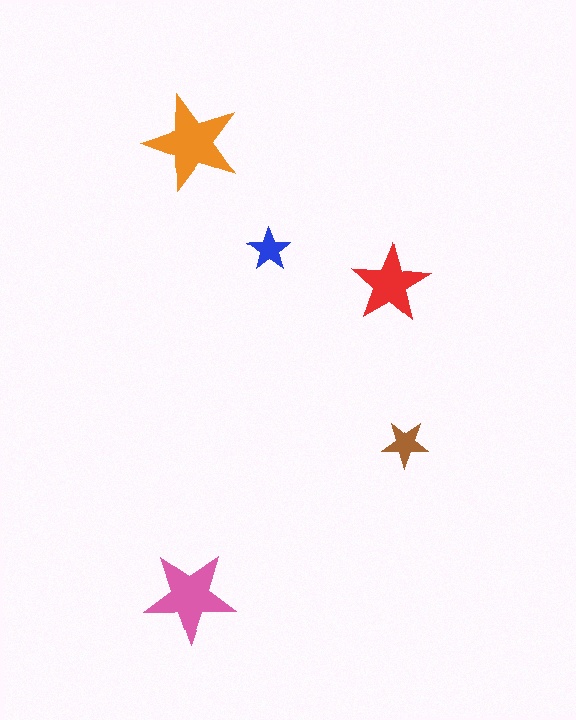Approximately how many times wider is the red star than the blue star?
About 2 times wider.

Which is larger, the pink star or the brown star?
The pink one.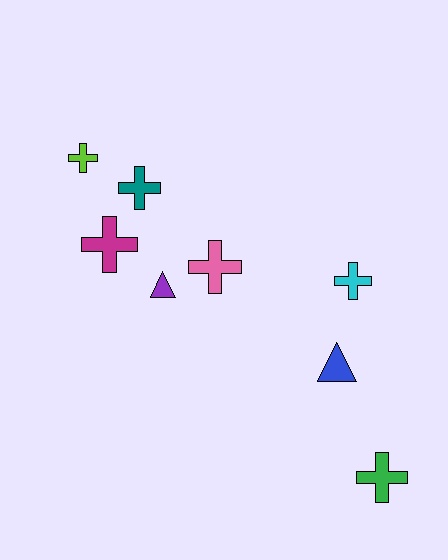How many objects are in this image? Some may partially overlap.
There are 8 objects.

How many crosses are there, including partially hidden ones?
There are 6 crosses.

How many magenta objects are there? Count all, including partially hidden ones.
There is 1 magenta object.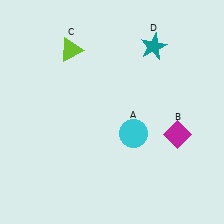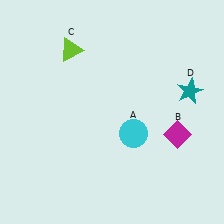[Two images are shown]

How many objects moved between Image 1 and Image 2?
1 object moved between the two images.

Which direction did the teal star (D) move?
The teal star (D) moved down.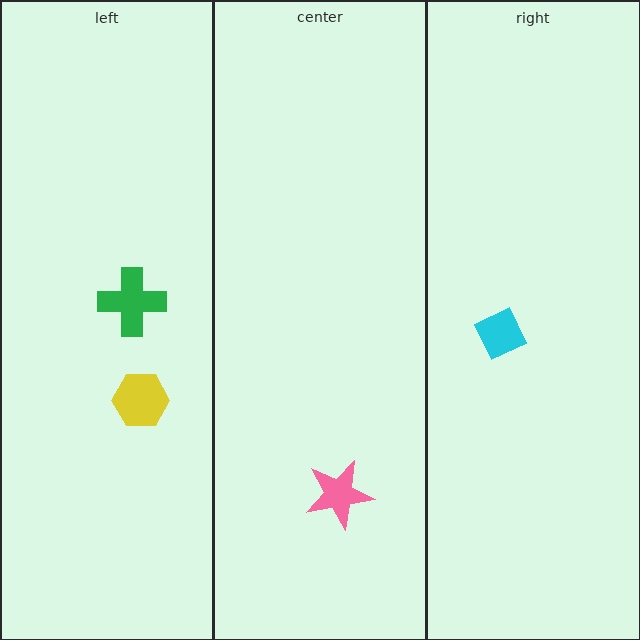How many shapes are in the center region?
1.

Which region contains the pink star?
The center region.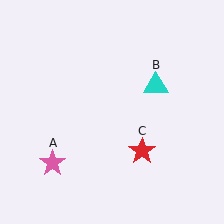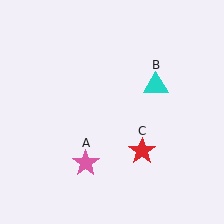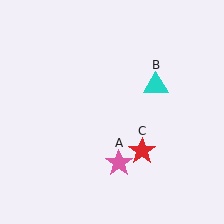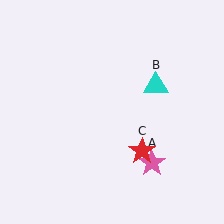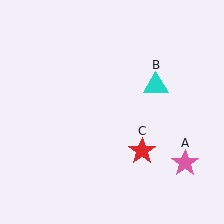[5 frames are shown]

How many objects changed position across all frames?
1 object changed position: pink star (object A).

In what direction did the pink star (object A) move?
The pink star (object A) moved right.